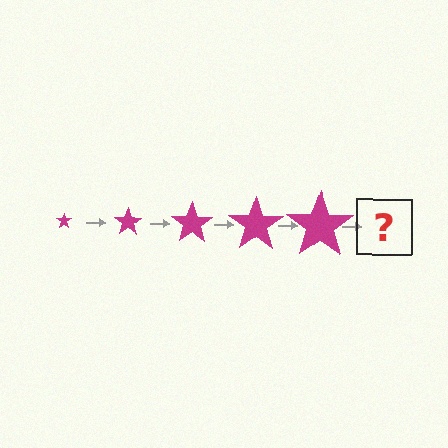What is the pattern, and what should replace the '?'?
The pattern is that the star gets progressively larger each step. The '?' should be a magenta star, larger than the previous one.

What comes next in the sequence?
The next element should be a magenta star, larger than the previous one.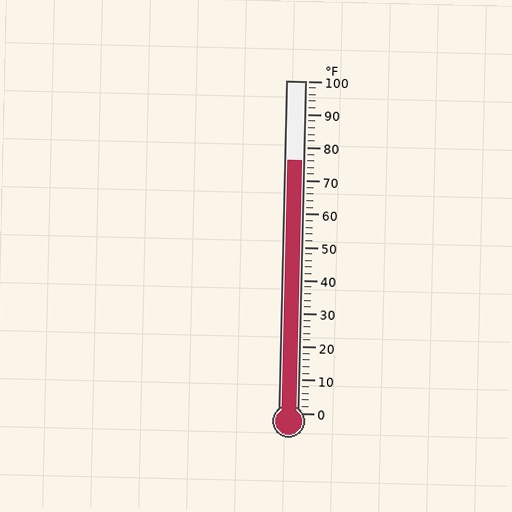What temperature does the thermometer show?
The thermometer shows approximately 76°F.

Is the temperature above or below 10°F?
The temperature is above 10°F.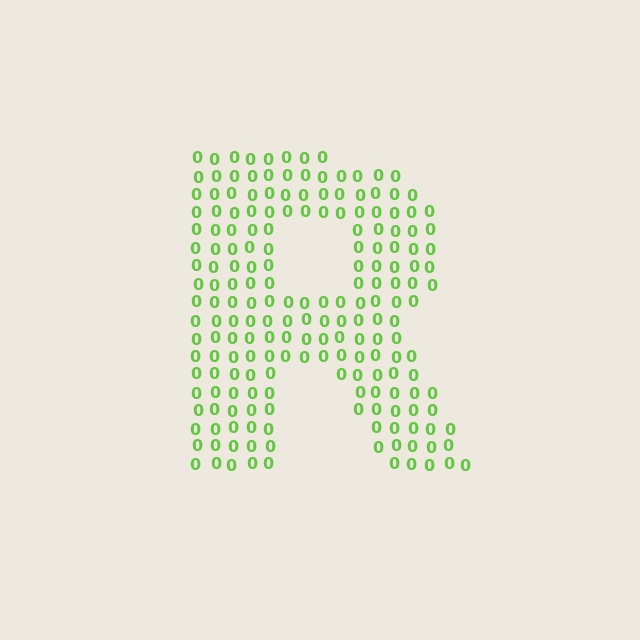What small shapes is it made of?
It is made of small digit 0's.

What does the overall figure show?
The overall figure shows the letter R.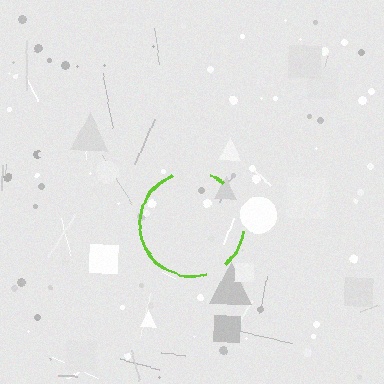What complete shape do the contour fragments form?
The contour fragments form a circle.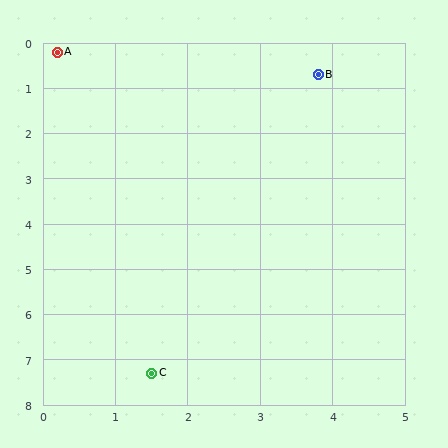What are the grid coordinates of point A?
Point A is at approximately (0.2, 0.2).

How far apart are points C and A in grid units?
Points C and A are about 7.2 grid units apart.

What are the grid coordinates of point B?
Point B is at approximately (3.8, 0.7).